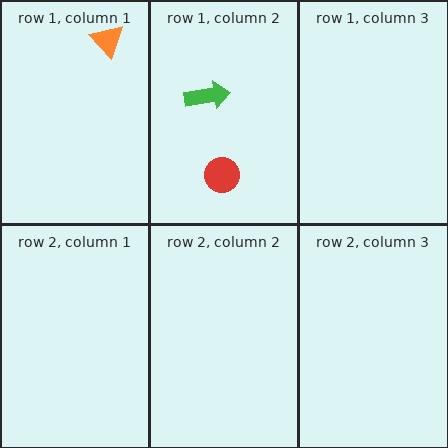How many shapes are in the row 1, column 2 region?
2.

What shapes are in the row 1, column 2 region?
The green arrow, the red circle.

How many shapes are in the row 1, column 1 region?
1.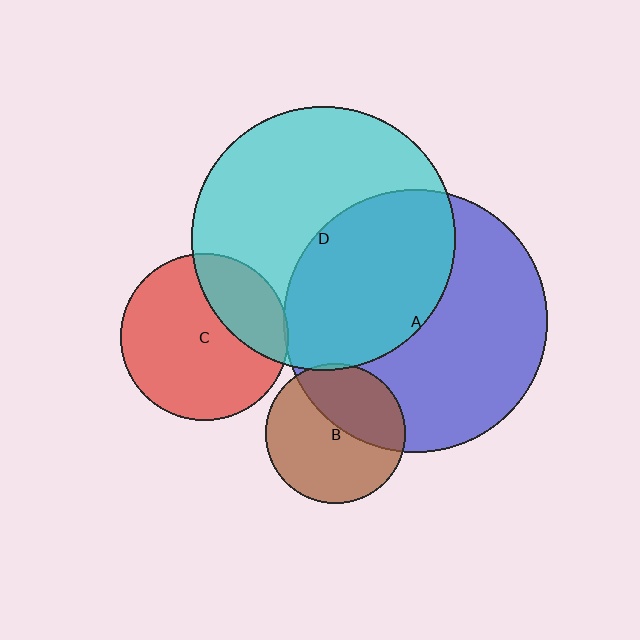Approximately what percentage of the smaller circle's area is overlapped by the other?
Approximately 40%.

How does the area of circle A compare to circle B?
Approximately 3.5 times.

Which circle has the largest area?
Circle D (cyan).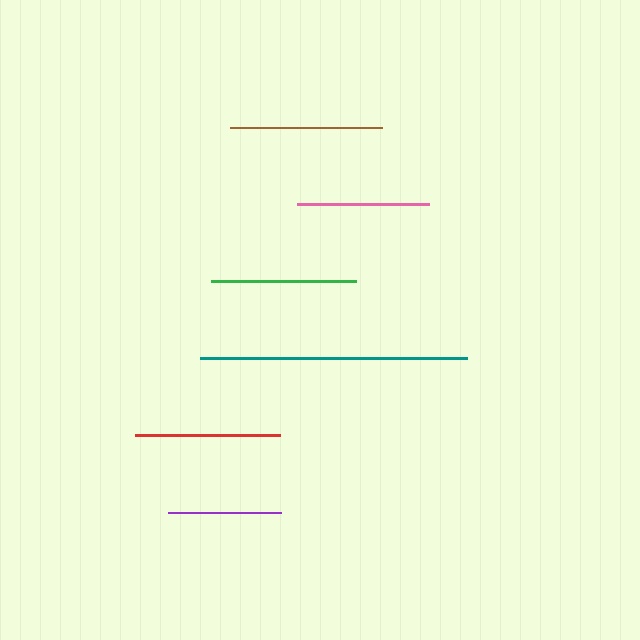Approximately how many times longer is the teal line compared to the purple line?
The teal line is approximately 2.3 times the length of the purple line.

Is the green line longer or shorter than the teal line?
The teal line is longer than the green line.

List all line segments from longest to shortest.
From longest to shortest: teal, brown, green, red, pink, purple.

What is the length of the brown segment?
The brown segment is approximately 152 pixels long.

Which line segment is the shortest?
The purple line is the shortest at approximately 114 pixels.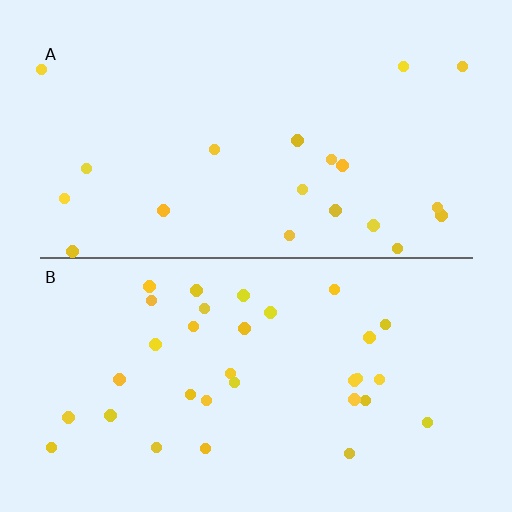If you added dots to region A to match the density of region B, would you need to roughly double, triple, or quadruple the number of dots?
Approximately double.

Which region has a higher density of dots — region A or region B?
B (the bottom).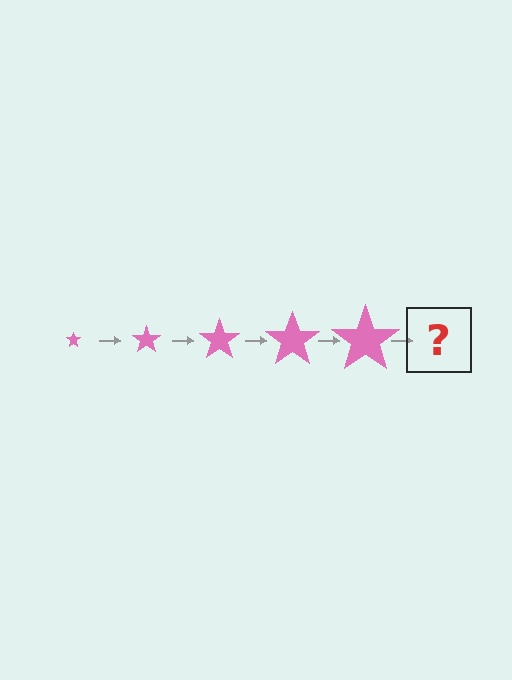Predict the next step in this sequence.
The next step is a pink star, larger than the previous one.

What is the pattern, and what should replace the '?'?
The pattern is that the star gets progressively larger each step. The '?' should be a pink star, larger than the previous one.